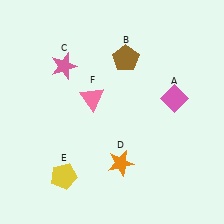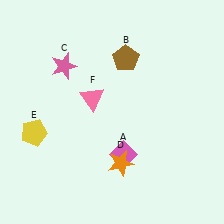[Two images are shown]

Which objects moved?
The objects that moved are: the pink diamond (A), the yellow pentagon (E).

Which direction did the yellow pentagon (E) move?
The yellow pentagon (E) moved up.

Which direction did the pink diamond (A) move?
The pink diamond (A) moved down.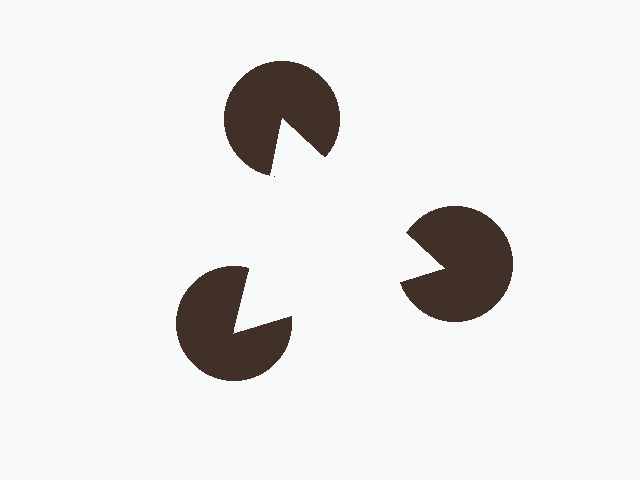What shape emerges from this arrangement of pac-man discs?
An illusory triangle — its edges are inferred from the aligned wedge cuts in the pac-man discs, not physically drawn.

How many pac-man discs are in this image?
There are 3 — one at each vertex of the illusory triangle.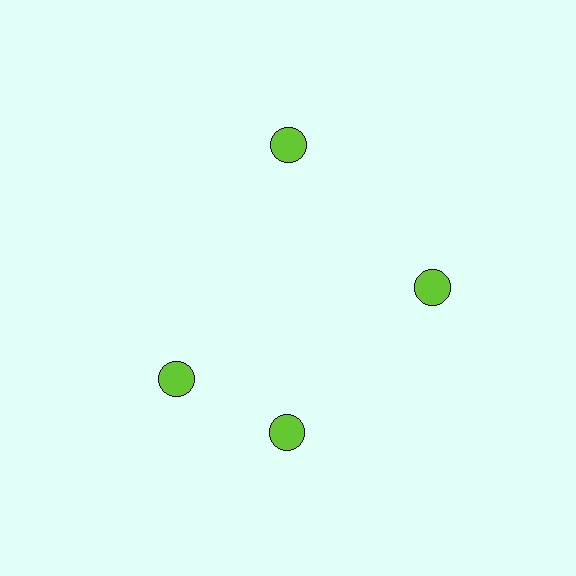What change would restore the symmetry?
The symmetry would be restored by rotating it back into even spacing with its neighbors so that all 4 circles sit at equal angles and equal distance from the center.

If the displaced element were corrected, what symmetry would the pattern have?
It would have 4-fold rotational symmetry — the pattern would map onto itself every 90 degrees.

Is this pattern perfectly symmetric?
No. The 4 lime circles are arranged in a ring, but one element near the 9 o'clock position is rotated out of alignment along the ring, breaking the 4-fold rotational symmetry.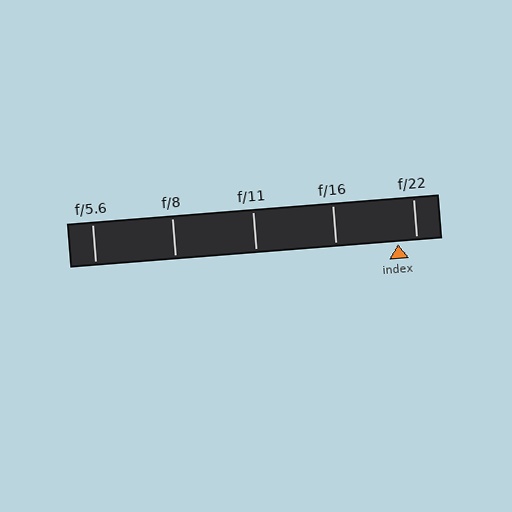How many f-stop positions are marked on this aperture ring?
There are 5 f-stop positions marked.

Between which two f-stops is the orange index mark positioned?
The index mark is between f/16 and f/22.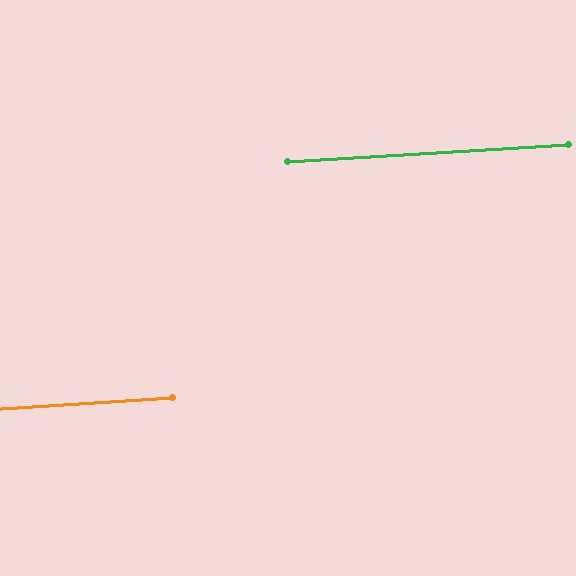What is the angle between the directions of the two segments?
Approximately 0 degrees.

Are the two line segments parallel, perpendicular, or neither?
Parallel — their directions differ by only 0.1°.